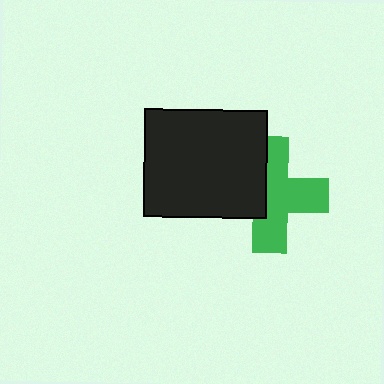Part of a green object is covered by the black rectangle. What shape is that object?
It is a cross.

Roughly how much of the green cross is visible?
About half of it is visible (roughly 62%).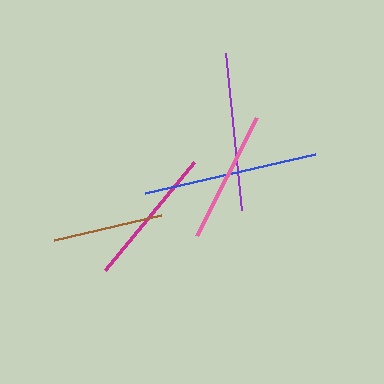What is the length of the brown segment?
The brown segment is approximately 111 pixels long.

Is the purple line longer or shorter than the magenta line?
The purple line is longer than the magenta line.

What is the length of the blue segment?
The blue segment is approximately 175 pixels long.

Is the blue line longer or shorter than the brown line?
The blue line is longer than the brown line.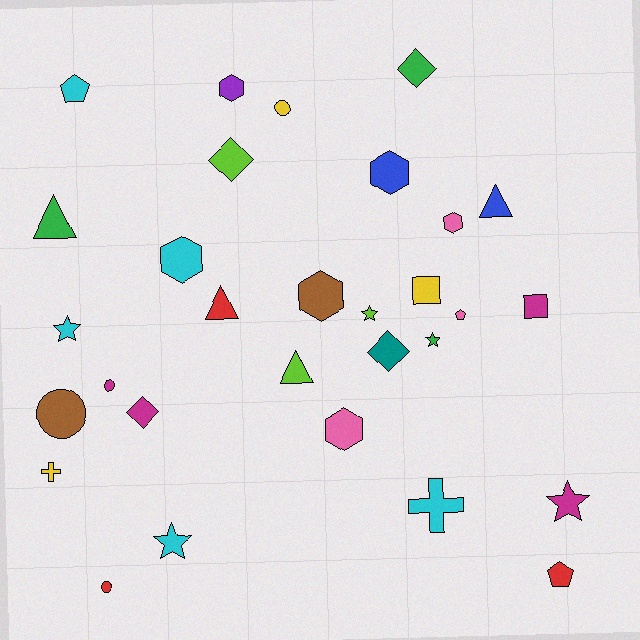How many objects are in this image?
There are 30 objects.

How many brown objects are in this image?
There are 2 brown objects.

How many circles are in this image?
There are 4 circles.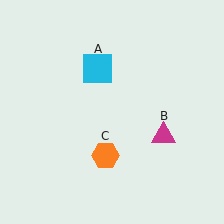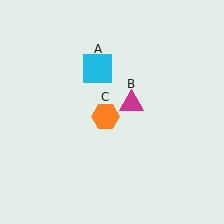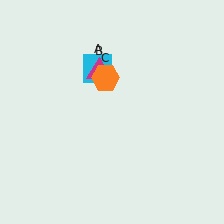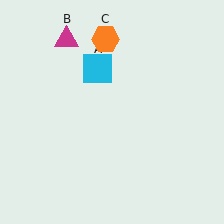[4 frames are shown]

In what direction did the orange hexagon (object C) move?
The orange hexagon (object C) moved up.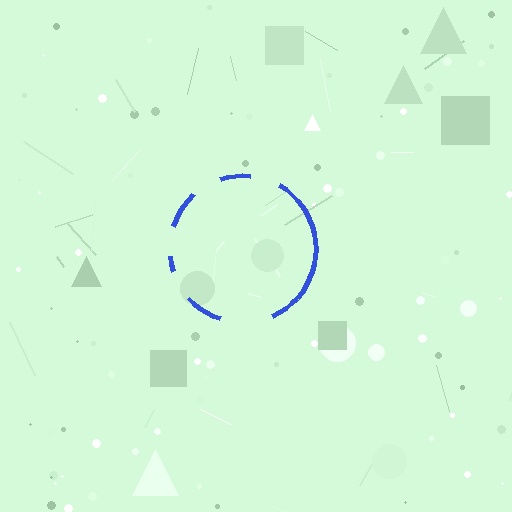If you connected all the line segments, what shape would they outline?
They would outline a circle.